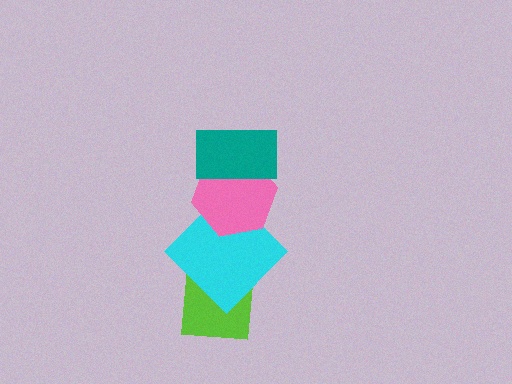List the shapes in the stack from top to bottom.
From top to bottom: the teal rectangle, the pink hexagon, the cyan diamond, the lime square.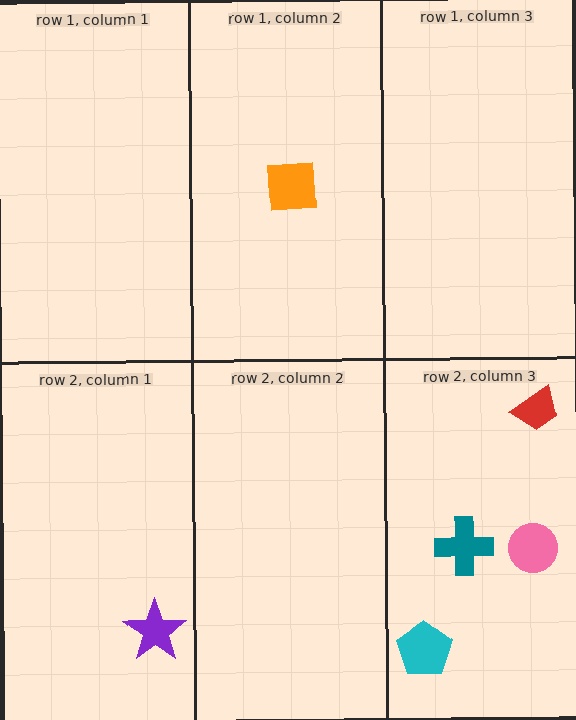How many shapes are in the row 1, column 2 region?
1.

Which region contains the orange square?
The row 1, column 2 region.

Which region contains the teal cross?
The row 2, column 3 region.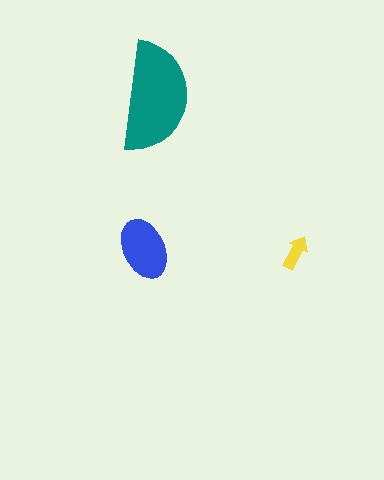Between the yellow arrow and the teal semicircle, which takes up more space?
The teal semicircle.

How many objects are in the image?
There are 3 objects in the image.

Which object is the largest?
The teal semicircle.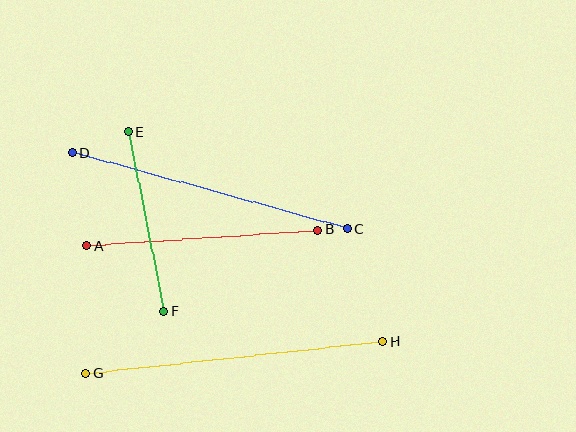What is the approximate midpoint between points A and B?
The midpoint is at approximately (203, 238) pixels.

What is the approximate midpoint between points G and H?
The midpoint is at approximately (234, 357) pixels.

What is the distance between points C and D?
The distance is approximately 286 pixels.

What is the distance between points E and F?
The distance is approximately 183 pixels.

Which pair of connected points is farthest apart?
Points G and H are farthest apart.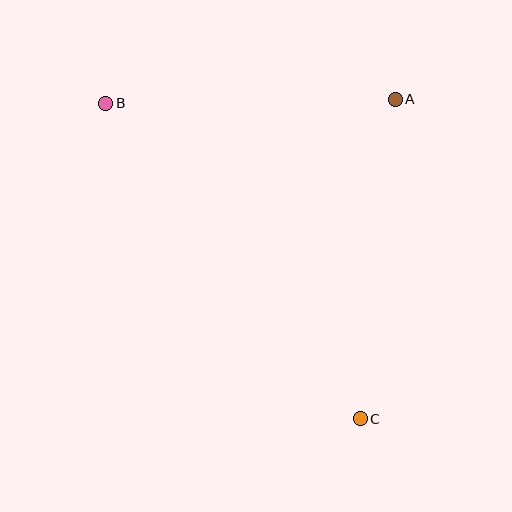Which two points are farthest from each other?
Points B and C are farthest from each other.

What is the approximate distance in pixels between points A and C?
The distance between A and C is approximately 322 pixels.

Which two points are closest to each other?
Points A and B are closest to each other.